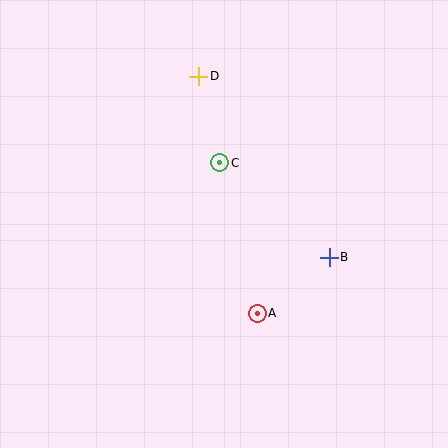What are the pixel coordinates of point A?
Point A is at (257, 313).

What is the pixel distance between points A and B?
The distance between A and B is 91 pixels.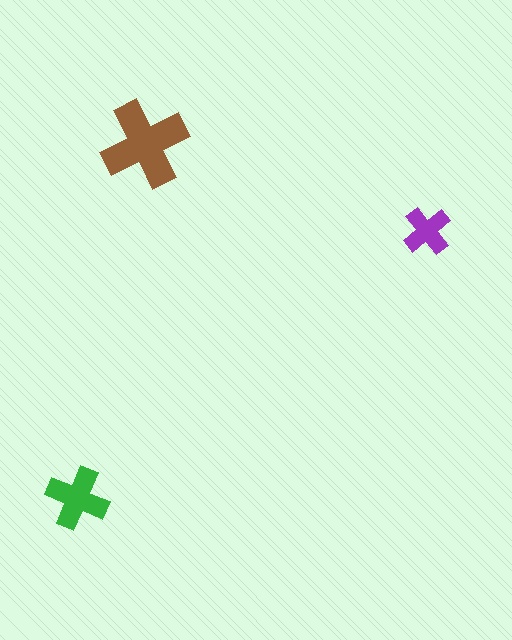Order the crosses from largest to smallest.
the brown one, the green one, the purple one.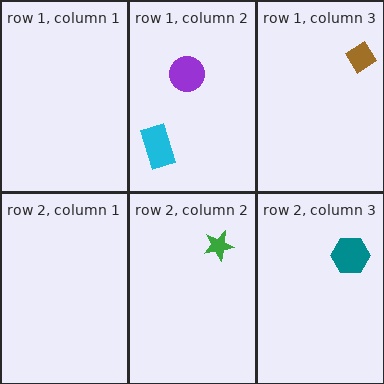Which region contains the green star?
The row 2, column 2 region.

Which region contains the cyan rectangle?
The row 1, column 2 region.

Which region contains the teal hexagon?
The row 2, column 3 region.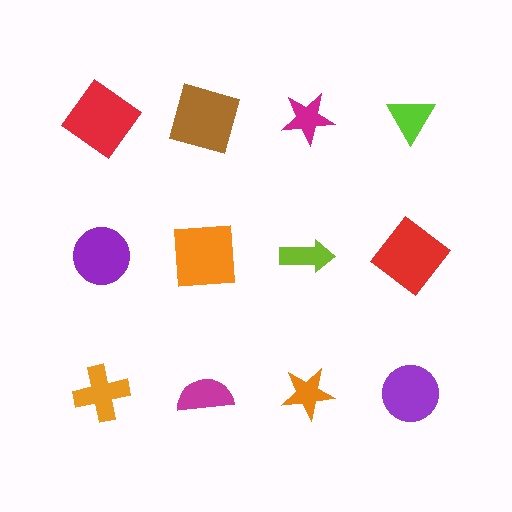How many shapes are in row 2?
4 shapes.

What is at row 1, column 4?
A lime triangle.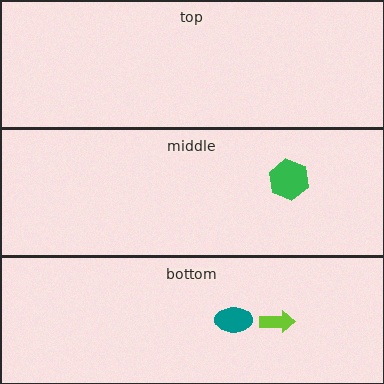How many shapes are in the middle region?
1.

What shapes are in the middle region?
The green hexagon.